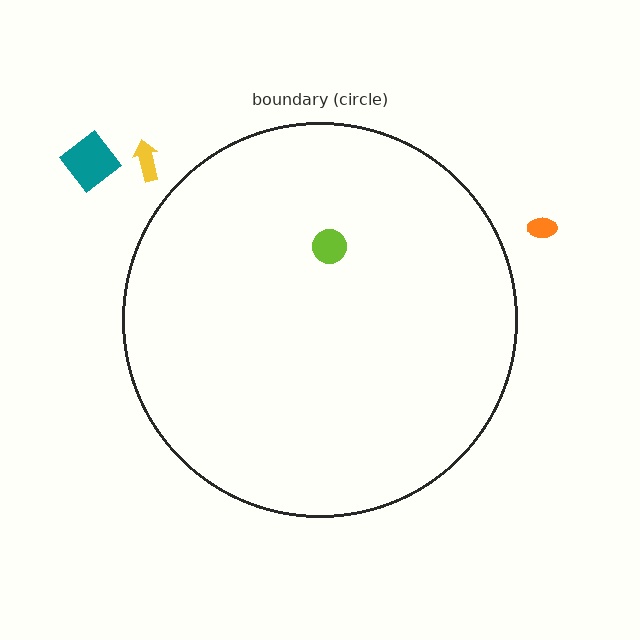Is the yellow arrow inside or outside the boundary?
Outside.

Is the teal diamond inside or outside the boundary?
Outside.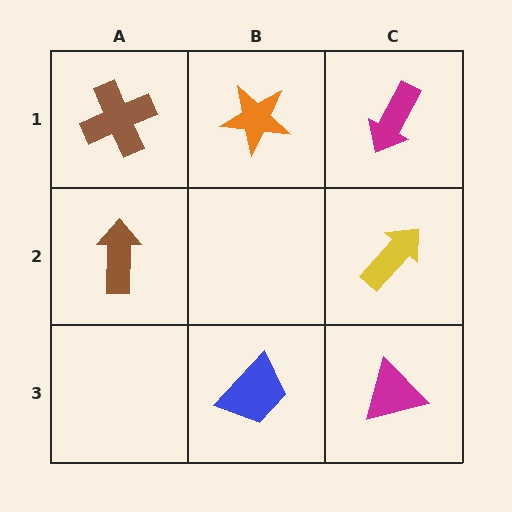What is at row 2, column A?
A brown arrow.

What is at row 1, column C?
A magenta arrow.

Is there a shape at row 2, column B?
No, that cell is empty.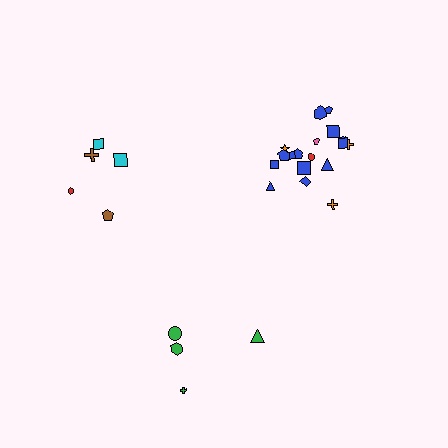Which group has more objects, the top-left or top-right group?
The top-right group.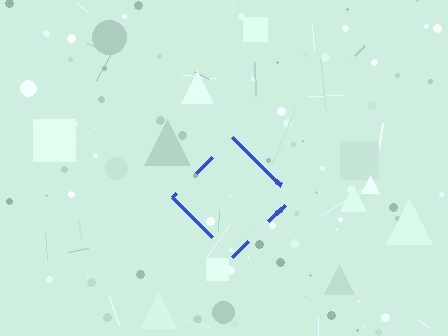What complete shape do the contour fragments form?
The contour fragments form a diamond.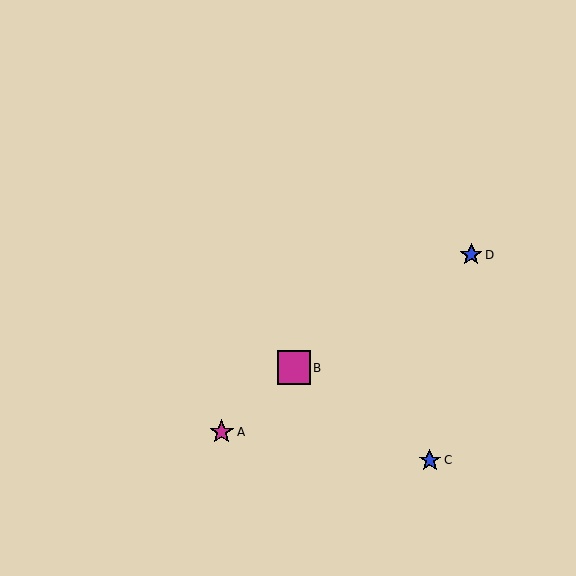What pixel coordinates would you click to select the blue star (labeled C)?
Click at (430, 460) to select the blue star C.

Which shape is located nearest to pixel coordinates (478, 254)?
The blue star (labeled D) at (471, 255) is nearest to that location.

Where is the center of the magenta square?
The center of the magenta square is at (294, 368).